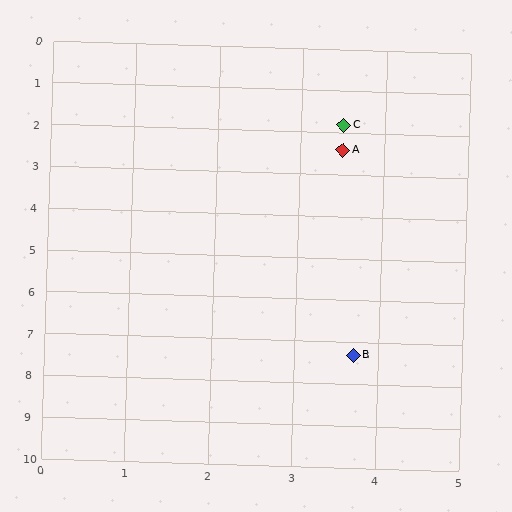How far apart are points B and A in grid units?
Points B and A are about 4.9 grid units apart.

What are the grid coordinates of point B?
Point B is at approximately (3.7, 7.3).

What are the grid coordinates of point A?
Point A is at approximately (3.5, 2.4).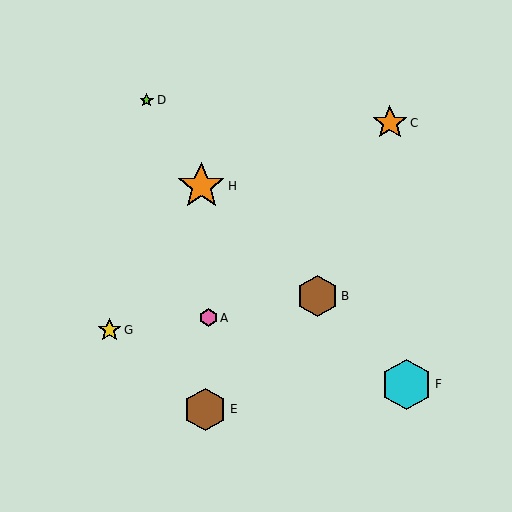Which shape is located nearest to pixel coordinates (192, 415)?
The brown hexagon (labeled E) at (205, 409) is nearest to that location.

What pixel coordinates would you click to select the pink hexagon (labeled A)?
Click at (208, 318) to select the pink hexagon A.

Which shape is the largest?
The cyan hexagon (labeled F) is the largest.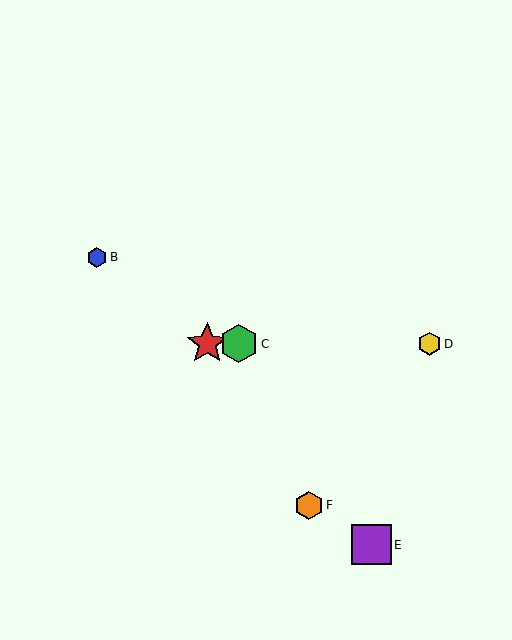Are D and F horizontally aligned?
No, D is at y≈344 and F is at y≈505.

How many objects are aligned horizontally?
3 objects (A, C, D) are aligned horizontally.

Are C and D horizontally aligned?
Yes, both are at y≈344.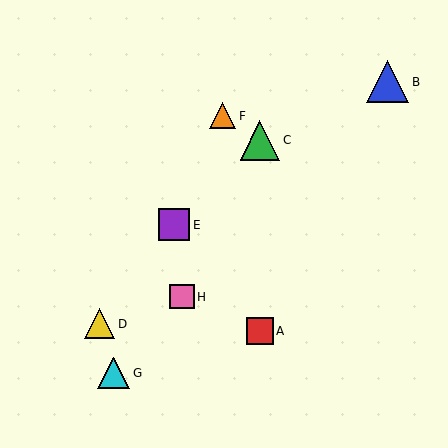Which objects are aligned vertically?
Objects A, C are aligned vertically.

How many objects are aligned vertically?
2 objects (A, C) are aligned vertically.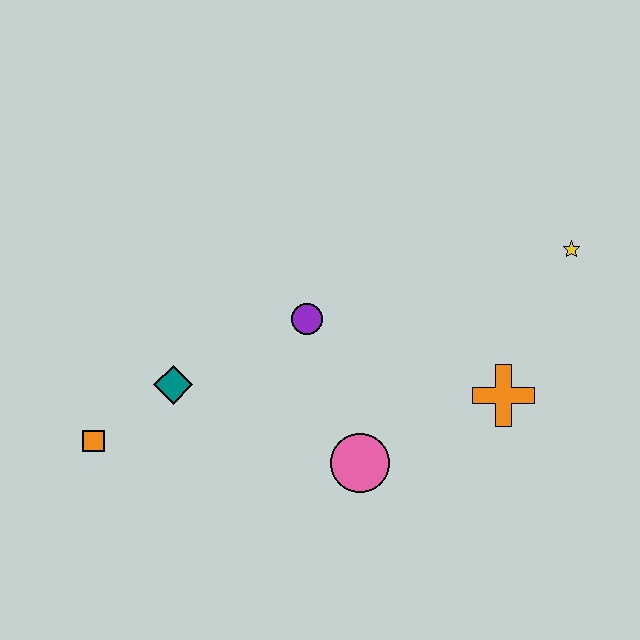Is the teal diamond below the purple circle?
Yes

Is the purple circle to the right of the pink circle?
No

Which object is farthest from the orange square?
The yellow star is farthest from the orange square.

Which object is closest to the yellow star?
The orange cross is closest to the yellow star.